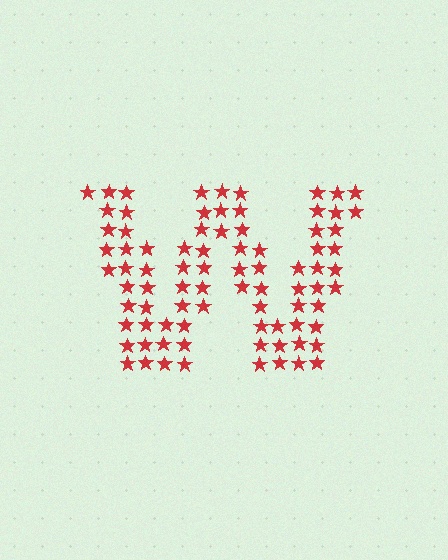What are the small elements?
The small elements are stars.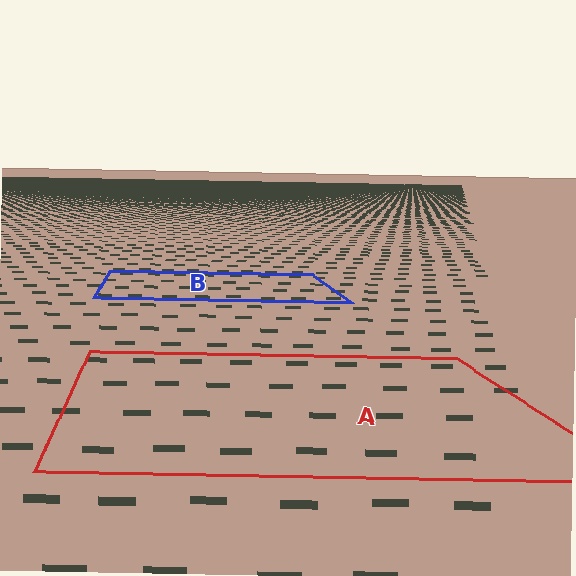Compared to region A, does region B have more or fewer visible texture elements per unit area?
Region B has more texture elements per unit area — they are packed more densely because it is farther away.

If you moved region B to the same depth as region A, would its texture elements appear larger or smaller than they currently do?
They would appear larger. At a closer depth, the same texture elements are projected at a bigger on-screen size.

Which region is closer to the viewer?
Region A is closer. The texture elements there are larger and more spread out.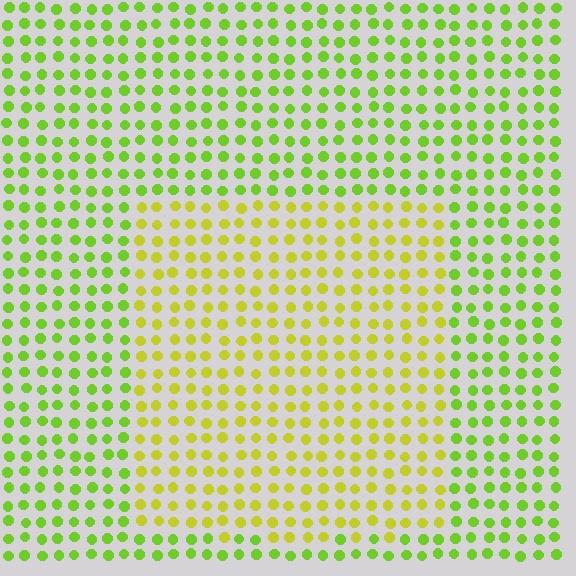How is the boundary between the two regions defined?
The boundary is defined purely by a slight shift in hue (about 31 degrees). Spacing, size, and orientation are identical on both sides.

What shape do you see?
I see a rectangle.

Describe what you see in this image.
The image is filled with small lime elements in a uniform arrangement. A rectangle-shaped region is visible where the elements are tinted to a slightly different hue, forming a subtle color boundary.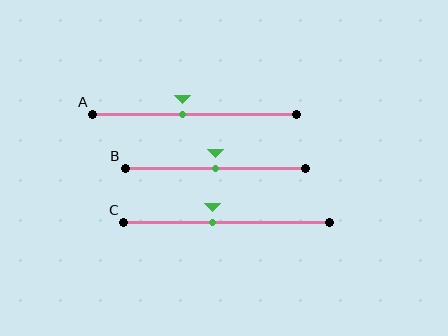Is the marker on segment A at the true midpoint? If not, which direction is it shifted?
No, the marker on segment A is shifted to the left by about 6% of the segment length.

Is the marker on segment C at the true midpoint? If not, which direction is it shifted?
No, the marker on segment C is shifted to the left by about 7% of the segment length.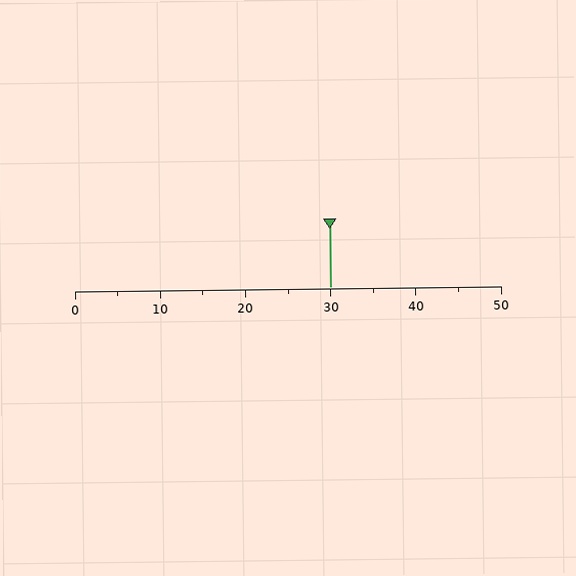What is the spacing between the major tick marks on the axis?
The major ticks are spaced 10 apart.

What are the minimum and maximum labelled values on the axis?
The axis runs from 0 to 50.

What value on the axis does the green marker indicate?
The marker indicates approximately 30.